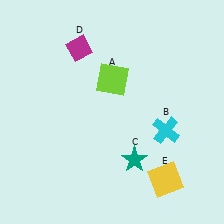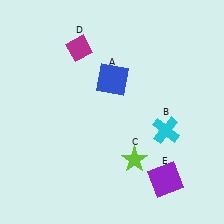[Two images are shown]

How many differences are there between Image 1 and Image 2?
There are 3 differences between the two images.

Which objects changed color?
A changed from lime to blue. C changed from teal to lime. E changed from yellow to purple.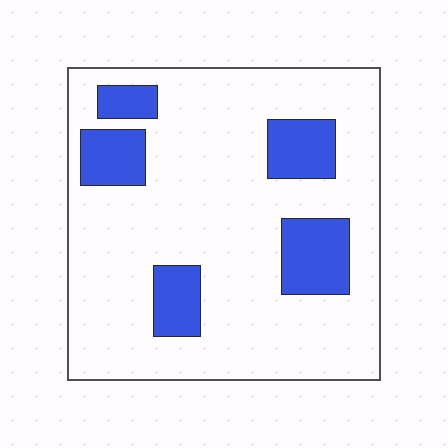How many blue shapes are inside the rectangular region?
5.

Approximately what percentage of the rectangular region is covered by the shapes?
Approximately 20%.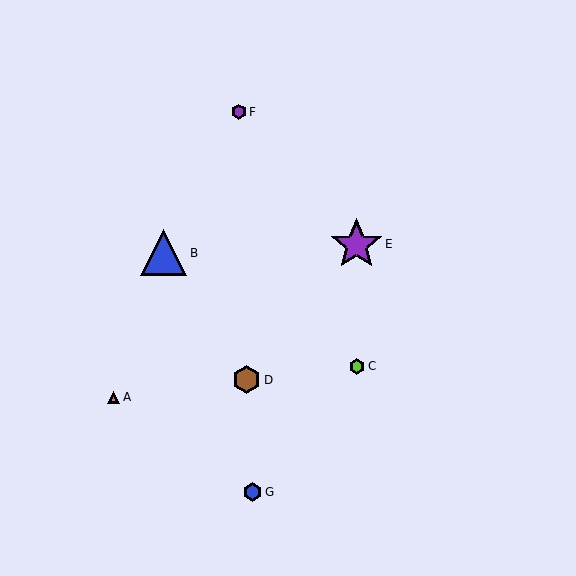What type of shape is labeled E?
Shape E is a purple star.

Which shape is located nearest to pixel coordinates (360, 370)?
The lime hexagon (labeled C) at (357, 366) is nearest to that location.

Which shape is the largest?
The purple star (labeled E) is the largest.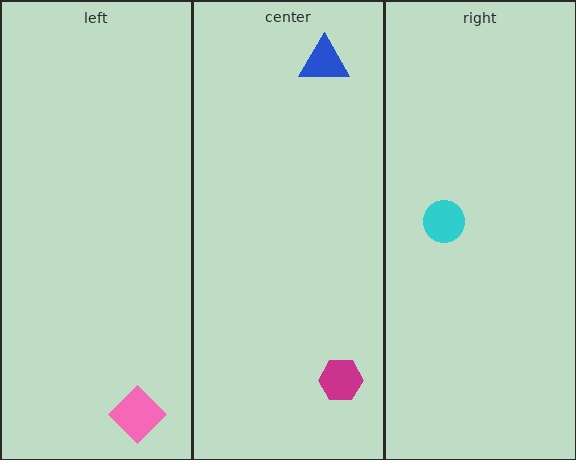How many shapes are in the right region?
1.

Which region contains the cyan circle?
The right region.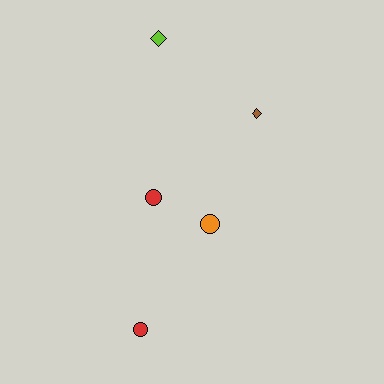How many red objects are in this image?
There are 2 red objects.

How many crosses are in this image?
There are no crosses.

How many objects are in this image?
There are 5 objects.